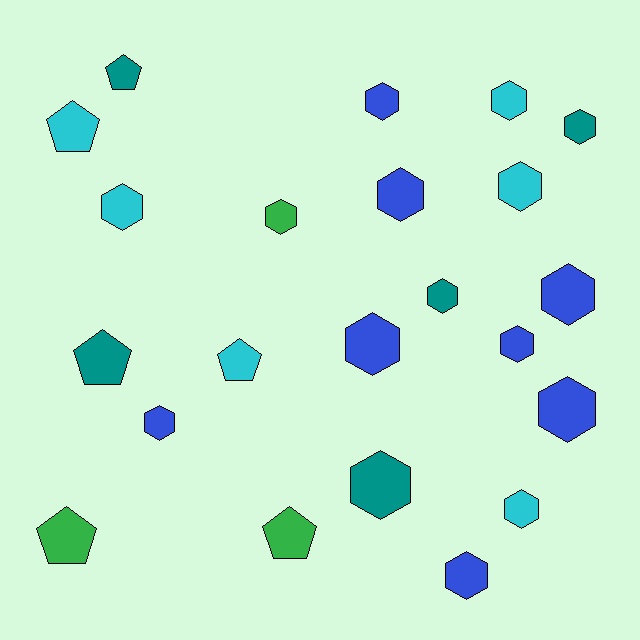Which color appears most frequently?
Blue, with 8 objects.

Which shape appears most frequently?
Hexagon, with 16 objects.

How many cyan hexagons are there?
There are 4 cyan hexagons.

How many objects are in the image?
There are 22 objects.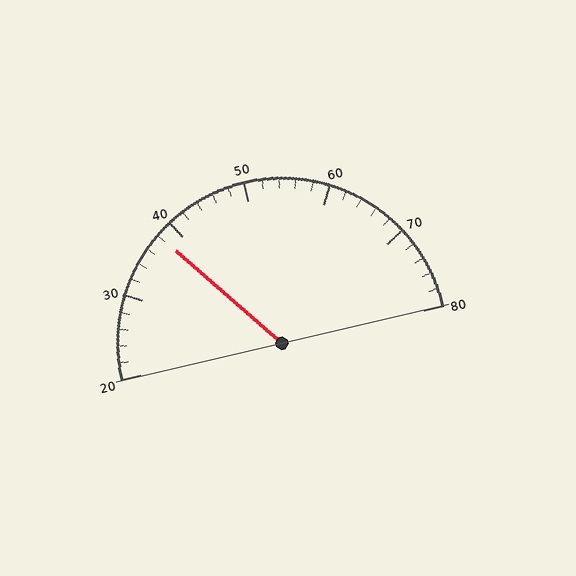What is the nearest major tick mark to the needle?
The nearest major tick mark is 40.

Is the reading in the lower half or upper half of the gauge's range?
The reading is in the lower half of the range (20 to 80).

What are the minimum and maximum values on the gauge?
The gauge ranges from 20 to 80.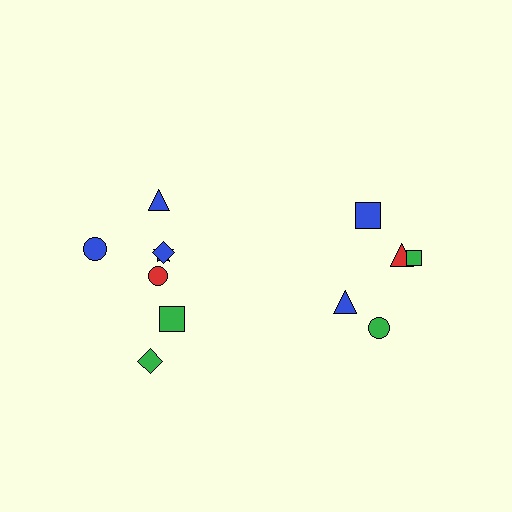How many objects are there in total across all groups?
There are 12 objects.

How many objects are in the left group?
There are 7 objects.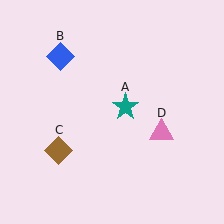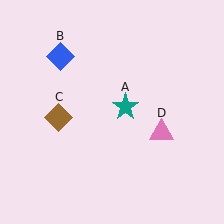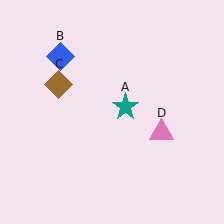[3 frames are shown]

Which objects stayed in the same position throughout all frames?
Teal star (object A) and blue diamond (object B) and pink triangle (object D) remained stationary.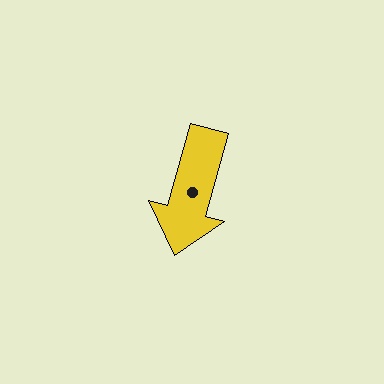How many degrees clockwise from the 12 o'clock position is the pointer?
Approximately 195 degrees.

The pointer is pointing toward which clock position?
Roughly 7 o'clock.